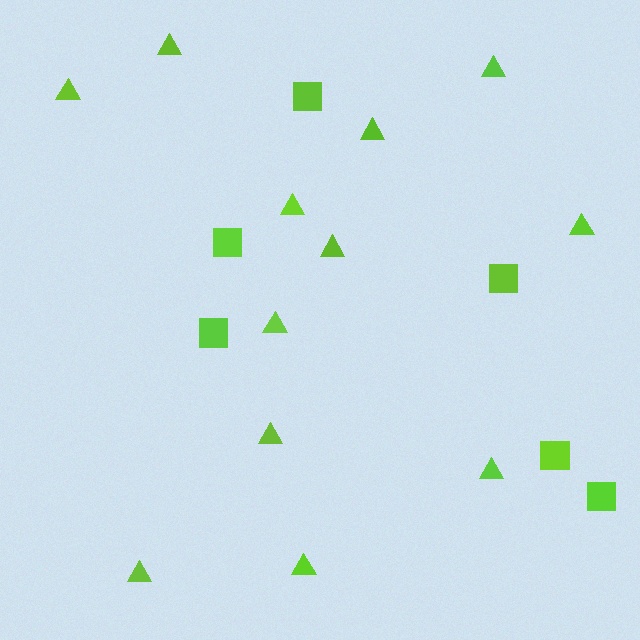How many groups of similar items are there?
There are 2 groups: one group of squares (6) and one group of triangles (12).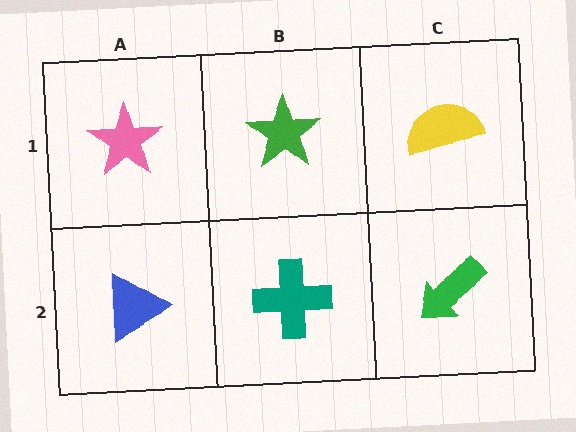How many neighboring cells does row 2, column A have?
2.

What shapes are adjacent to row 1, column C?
A green arrow (row 2, column C), a green star (row 1, column B).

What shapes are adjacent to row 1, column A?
A blue triangle (row 2, column A), a green star (row 1, column B).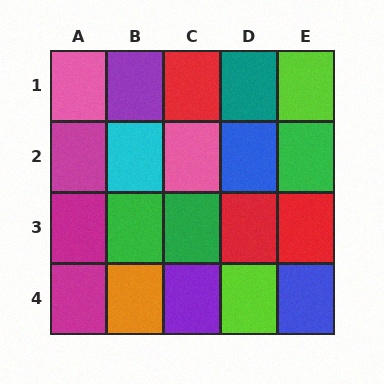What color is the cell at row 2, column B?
Cyan.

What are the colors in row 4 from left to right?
Magenta, orange, purple, lime, blue.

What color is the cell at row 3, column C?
Green.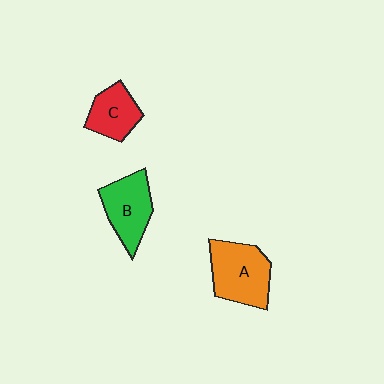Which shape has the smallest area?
Shape C (red).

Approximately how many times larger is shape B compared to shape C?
Approximately 1.3 times.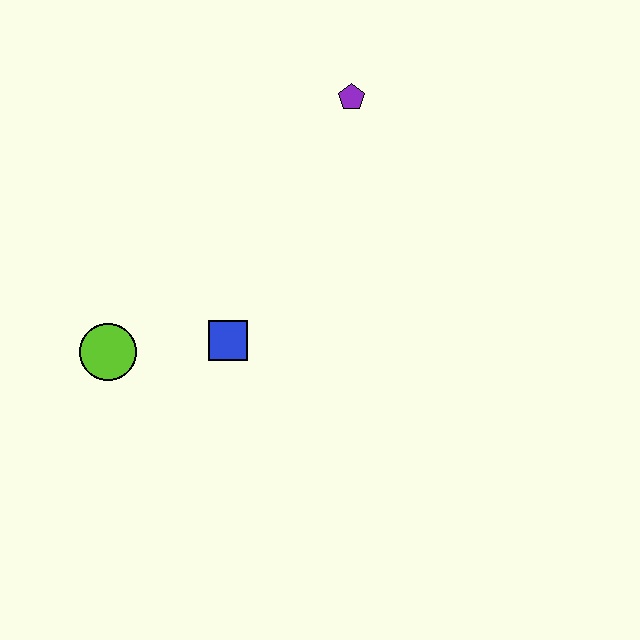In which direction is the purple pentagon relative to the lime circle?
The purple pentagon is above the lime circle.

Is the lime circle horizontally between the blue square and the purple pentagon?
No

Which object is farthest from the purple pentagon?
The lime circle is farthest from the purple pentagon.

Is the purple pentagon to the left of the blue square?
No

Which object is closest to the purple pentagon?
The blue square is closest to the purple pentagon.